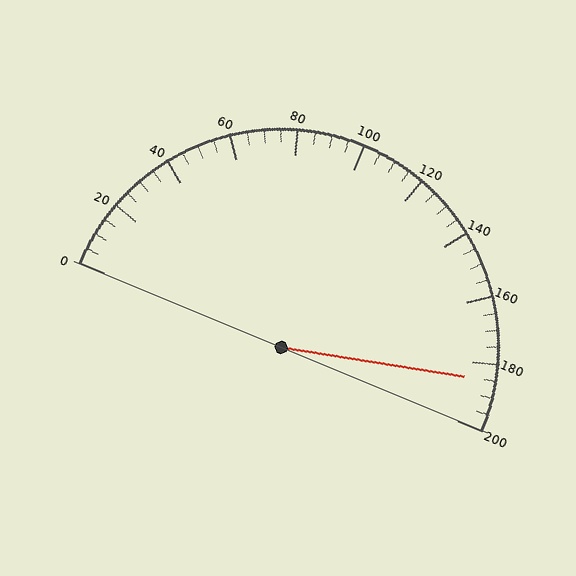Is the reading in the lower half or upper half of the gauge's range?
The reading is in the upper half of the range (0 to 200).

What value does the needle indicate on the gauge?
The needle indicates approximately 185.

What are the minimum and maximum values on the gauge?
The gauge ranges from 0 to 200.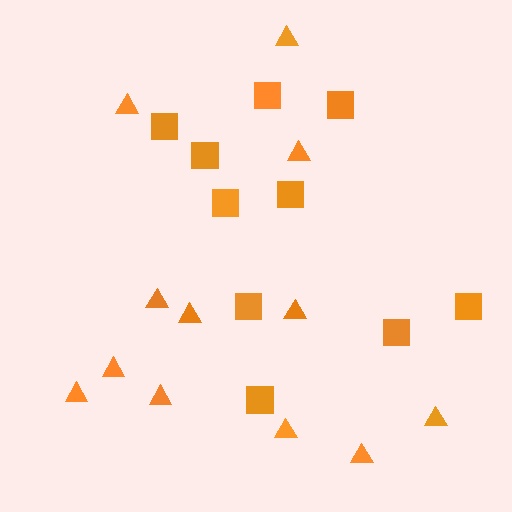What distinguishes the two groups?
There are 2 groups: one group of triangles (12) and one group of squares (10).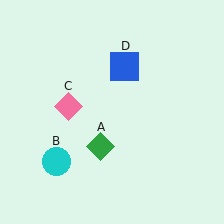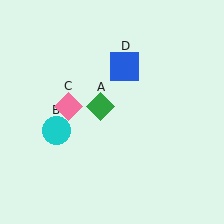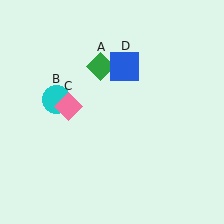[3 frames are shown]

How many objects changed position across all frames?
2 objects changed position: green diamond (object A), cyan circle (object B).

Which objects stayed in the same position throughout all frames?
Pink diamond (object C) and blue square (object D) remained stationary.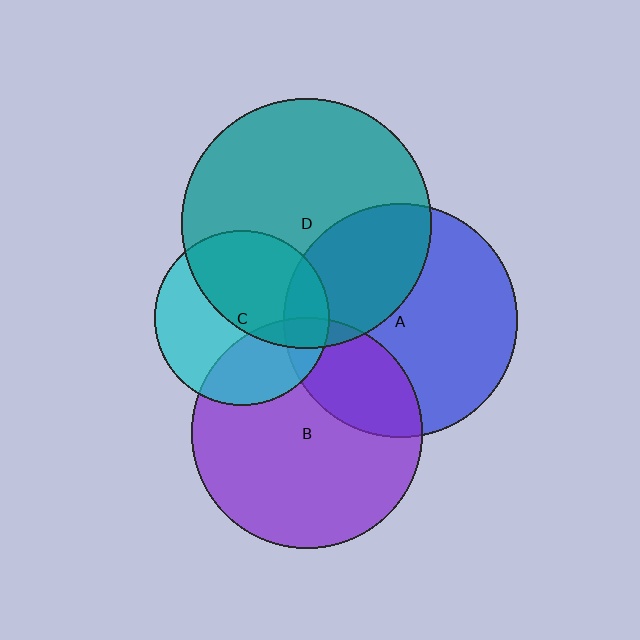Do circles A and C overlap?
Yes.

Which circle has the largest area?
Circle D (teal).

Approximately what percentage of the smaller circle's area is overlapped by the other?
Approximately 15%.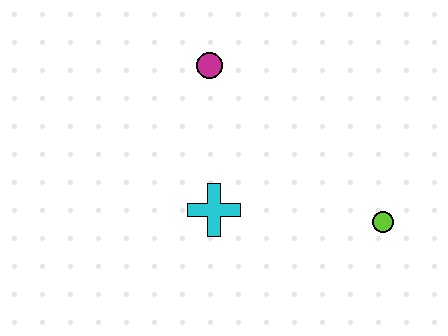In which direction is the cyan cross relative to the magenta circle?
The cyan cross is below the magenta circle.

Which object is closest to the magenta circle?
The cyan cross is closest to the magenta circle.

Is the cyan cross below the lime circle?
No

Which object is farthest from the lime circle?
The magenta circle is farthest from the lime circle.